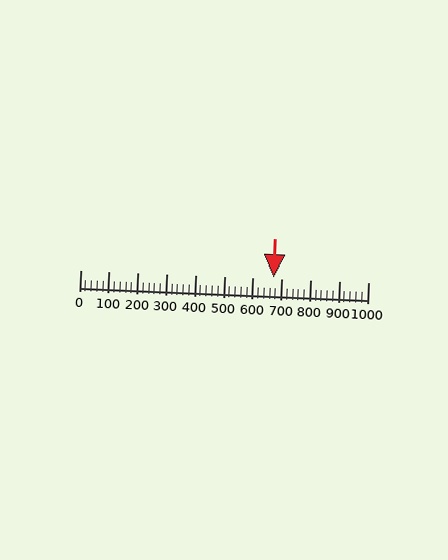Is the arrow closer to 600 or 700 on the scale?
The arrow is closer to 700.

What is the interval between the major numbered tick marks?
The major tick marks are spaced 100 units apart.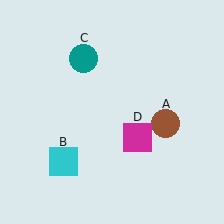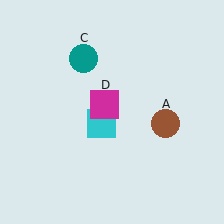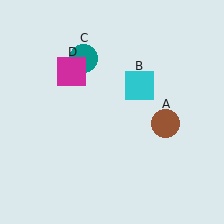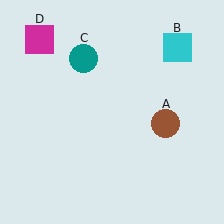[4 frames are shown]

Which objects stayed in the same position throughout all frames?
Brown circle (object A) and teal circle (object C) remained stationary.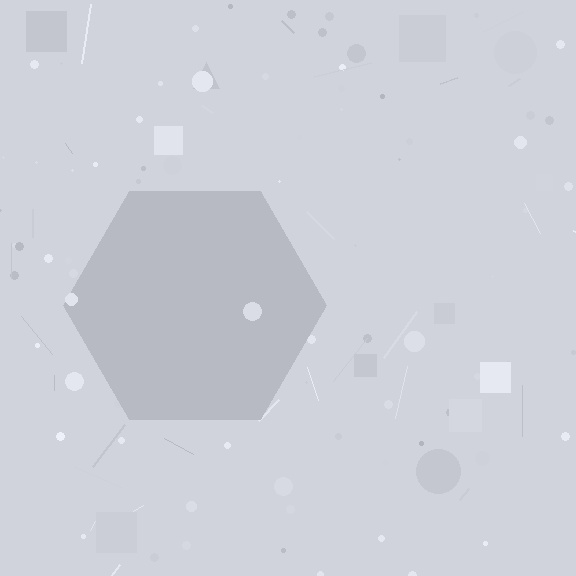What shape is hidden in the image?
A hexagon is hidden in the image.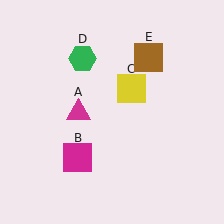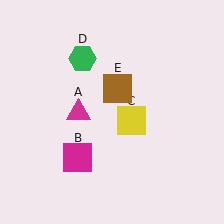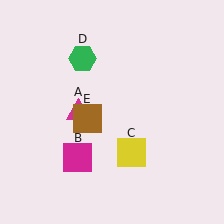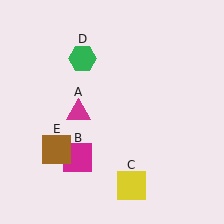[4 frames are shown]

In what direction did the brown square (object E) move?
The brown square (object E) moved down and to the left.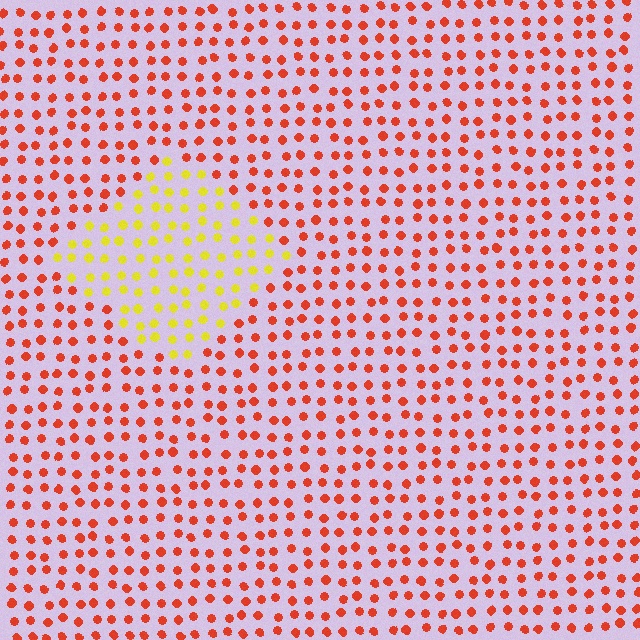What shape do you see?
I see a diamond.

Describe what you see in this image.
The image is filled with small red elements in a uniform arrangement. A diamond-shaped region is visible where the elements are tinted to a slightly different hue, forming a subtle color boundary.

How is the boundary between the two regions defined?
The boundary is defined purely by a slight shift in hue (about 53 degrees). Spacing, size, and orientation are identical on both sides.